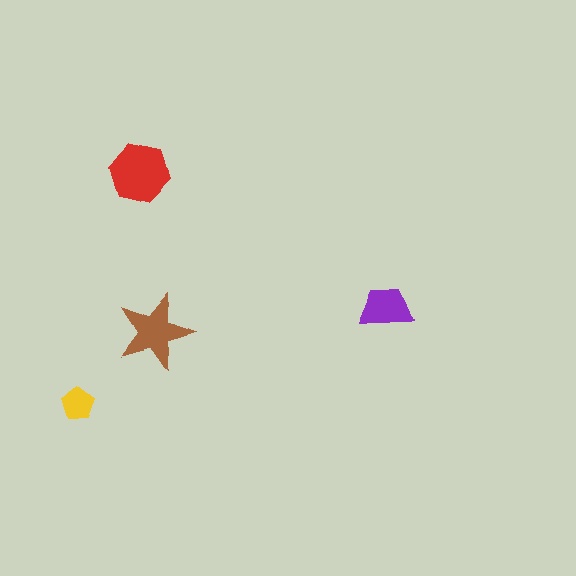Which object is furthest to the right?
The purple trapezoid is rightmost.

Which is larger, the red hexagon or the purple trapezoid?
The red hexagon.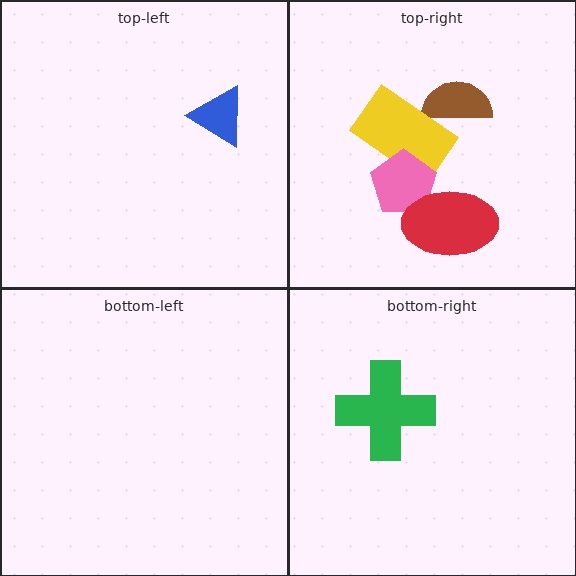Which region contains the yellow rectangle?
The top-right region.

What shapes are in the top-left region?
The blue triangle.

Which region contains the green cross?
The bottom-right region.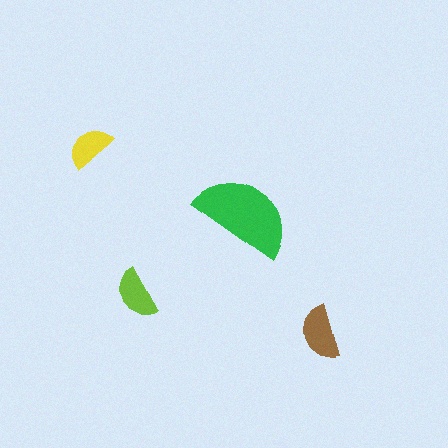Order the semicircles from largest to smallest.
the green one, the brown one, the lime one, the yellow one.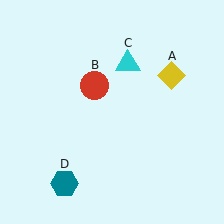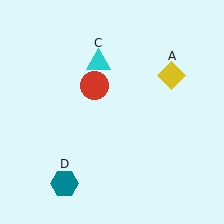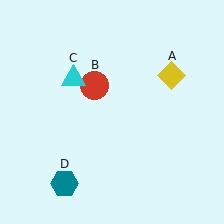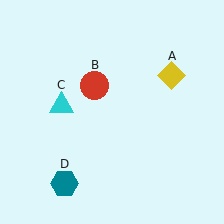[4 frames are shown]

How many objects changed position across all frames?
1 object changed position: cyan triangle (object C).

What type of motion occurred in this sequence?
The cyan triangle (object C) rotated counterclockwise around the center of the scene.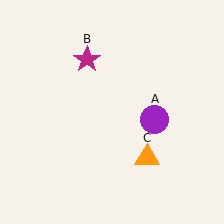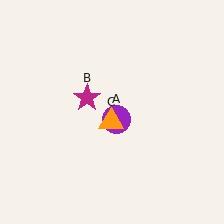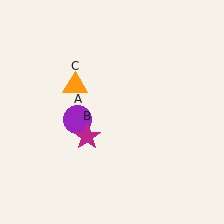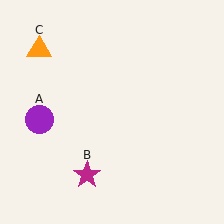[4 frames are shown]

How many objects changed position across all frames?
3 objects changed position: purple circle (object A), magenta star (object B), orange triangle (object C).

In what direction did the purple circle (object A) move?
The purple circle (object A) moved left.